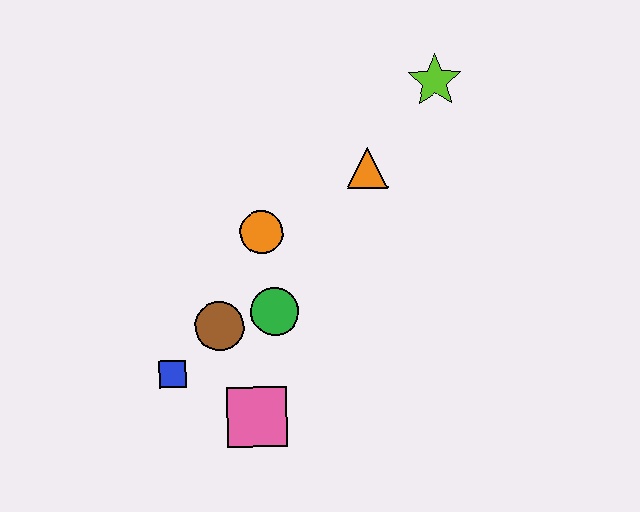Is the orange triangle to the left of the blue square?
No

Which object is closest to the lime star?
The orange triangle is closest to the lime star.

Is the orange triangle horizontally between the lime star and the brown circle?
Yes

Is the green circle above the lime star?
No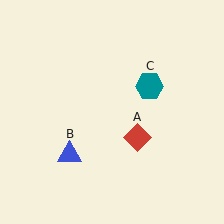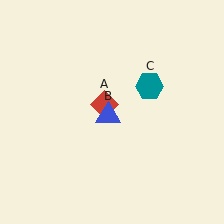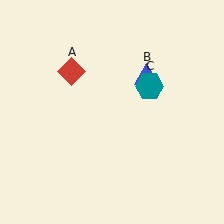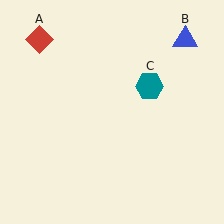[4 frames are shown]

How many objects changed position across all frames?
2 objects changed position: red diamond (object A), blue triangle (object B).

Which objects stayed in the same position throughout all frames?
Teal hexagon (object C) remained stationary.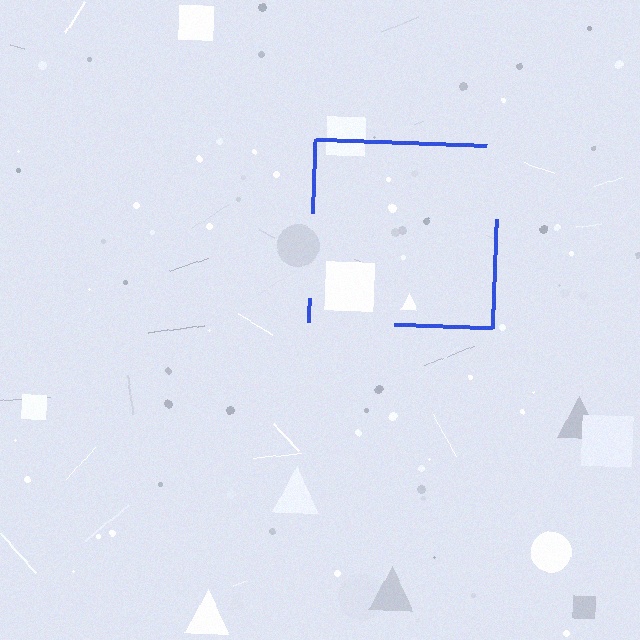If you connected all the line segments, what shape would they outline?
They would outline a square.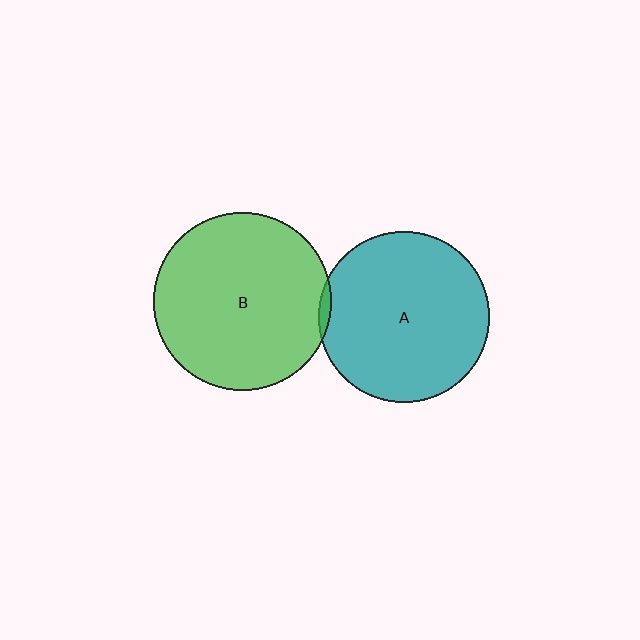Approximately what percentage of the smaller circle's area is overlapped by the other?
Approximately 5%.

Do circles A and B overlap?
Yes.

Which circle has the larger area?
Circle B (green).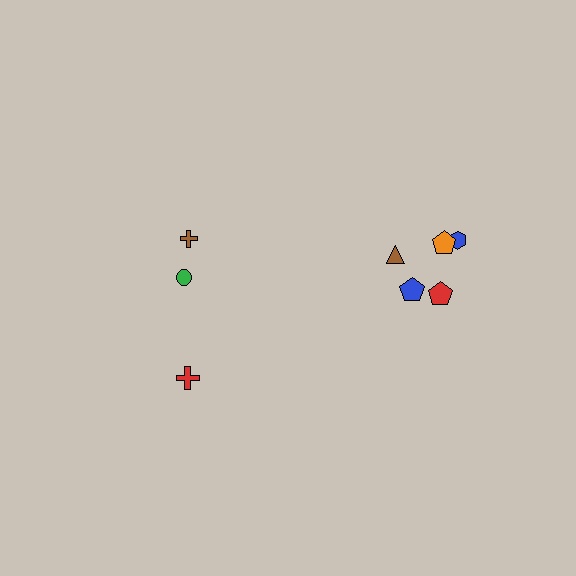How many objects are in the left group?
There are 3 objects.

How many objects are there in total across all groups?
There are 8 objects.